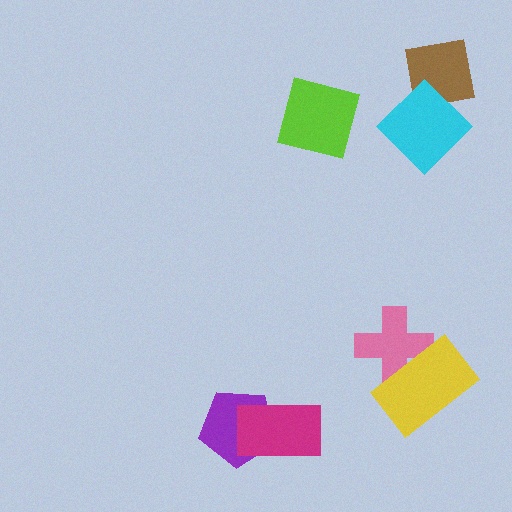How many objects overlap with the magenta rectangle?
1 object overlaps with the magenta rectangle.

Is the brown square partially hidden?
Yes, it is partially covered by another shape.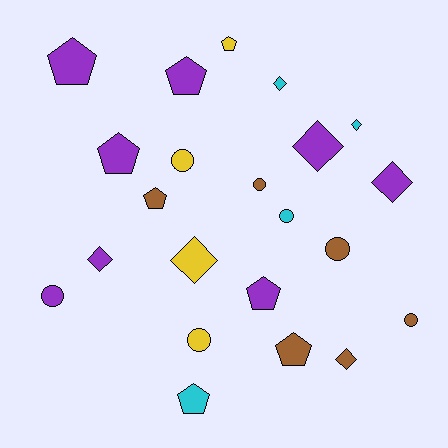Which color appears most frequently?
Purple, with 8 objects.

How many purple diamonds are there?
There are 3 purple diamonds.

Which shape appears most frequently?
Pentagon, with 8 objects.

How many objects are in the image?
There are 22 objects.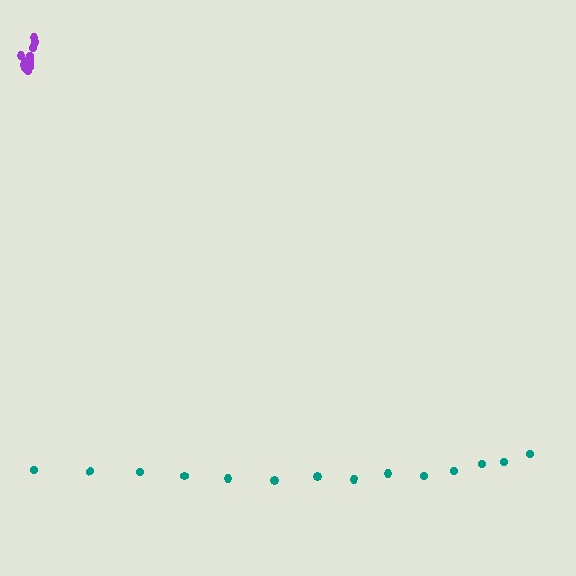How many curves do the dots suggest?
There are 2 distinct paths.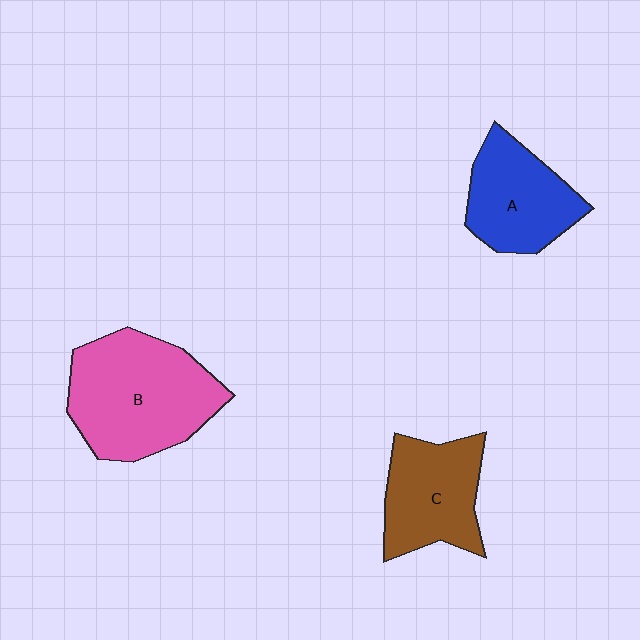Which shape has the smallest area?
Shape A (blue).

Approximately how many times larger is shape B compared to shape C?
Approximately 1.5 times.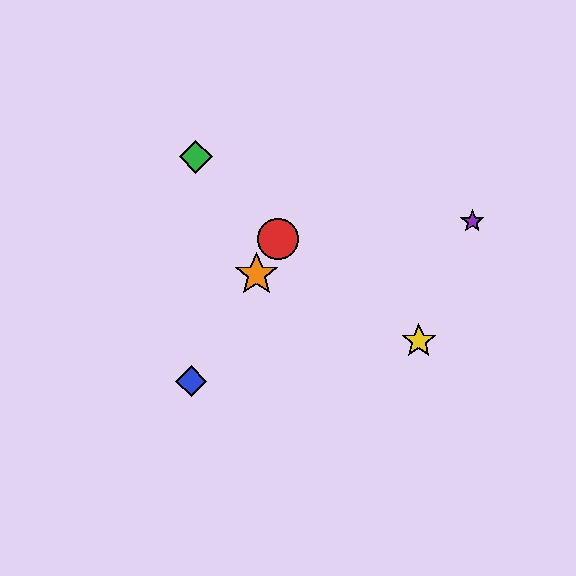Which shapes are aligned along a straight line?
The red circle, the blue diamond, the orange star are aligned along a straight line.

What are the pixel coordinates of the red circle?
The red circle is at (278, 239).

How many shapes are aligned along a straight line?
3 shapes (the red circle, the blue diamond, the orange star) are aligned along a straight line.